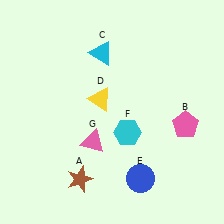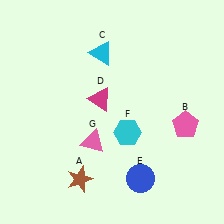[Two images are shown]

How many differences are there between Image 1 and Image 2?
There is 1 difference between the two images.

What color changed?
The triangle (D) changed from yellow in Image 1 to magenta in Image 2.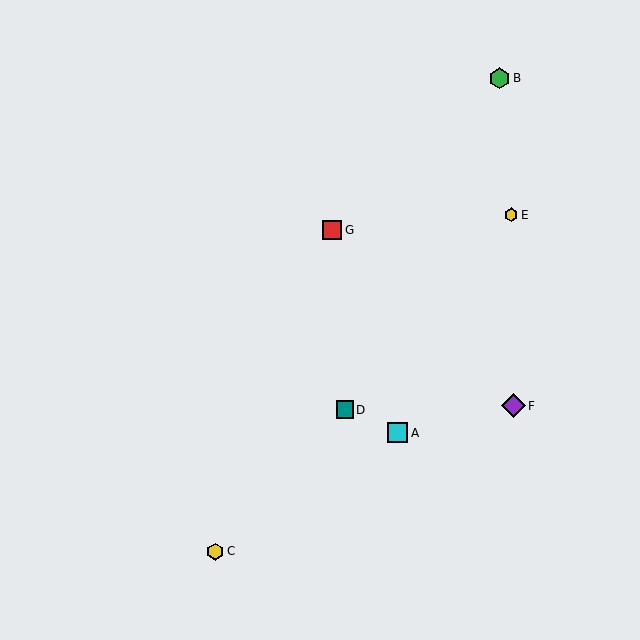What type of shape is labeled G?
Shape G is a red square.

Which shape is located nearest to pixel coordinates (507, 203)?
The yellow hexagon (labeled E) at (511, 215) is nearest to that location.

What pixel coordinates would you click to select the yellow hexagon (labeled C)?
Click at (215, 552) to select the yellow hexagon C.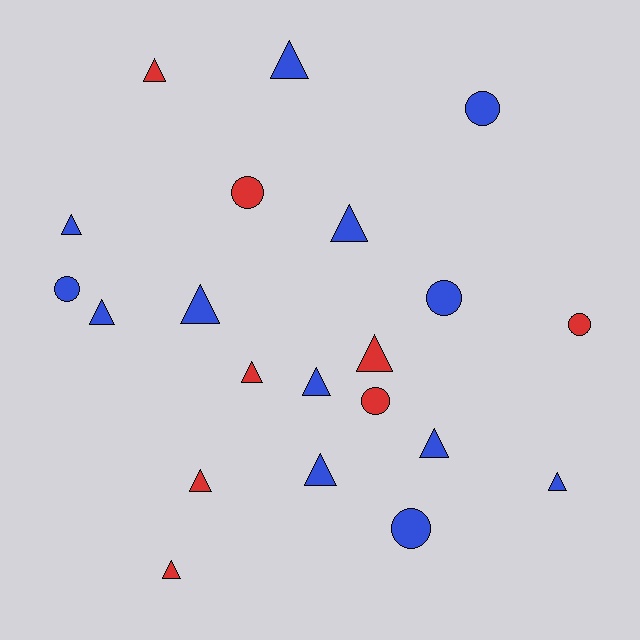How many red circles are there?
There are 3 red circles.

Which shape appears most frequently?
Triangle, with 14 objects.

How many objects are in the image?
There are 21 objects.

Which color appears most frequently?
Blue, with 13 objects.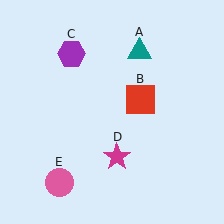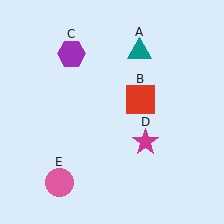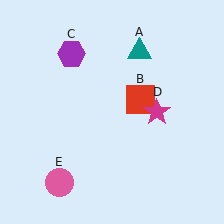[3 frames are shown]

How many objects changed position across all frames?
1 object changed position: magenta star (object D).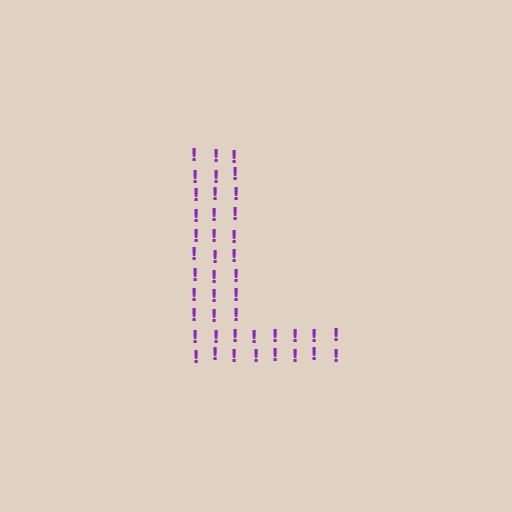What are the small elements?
The small elements are exclamation marks.